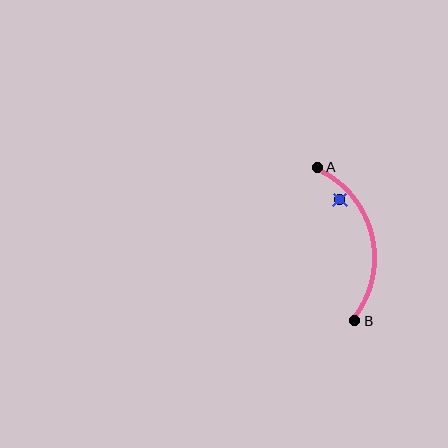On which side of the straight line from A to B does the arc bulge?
The arc bulges to the right of the straight line connecting A and B.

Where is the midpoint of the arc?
The arc midpoint is the point on the curve farthest from the straight line joining A and B. It sits to the right of that line.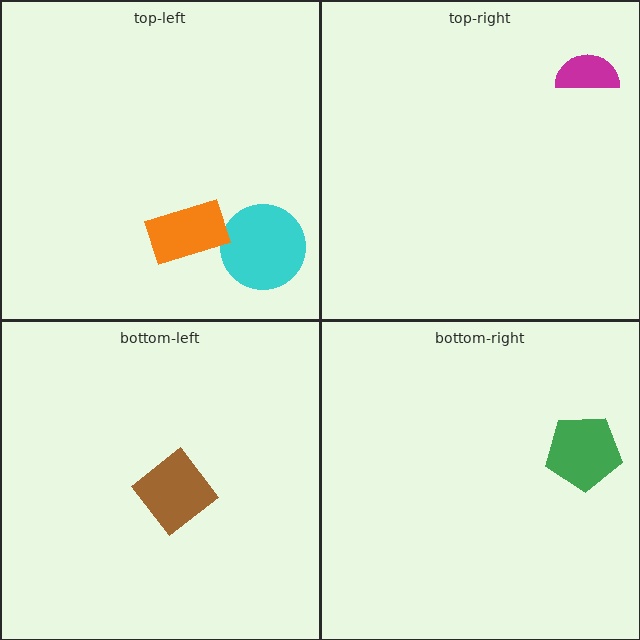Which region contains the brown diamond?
The bottom-left region.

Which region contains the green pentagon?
The bottom-right region.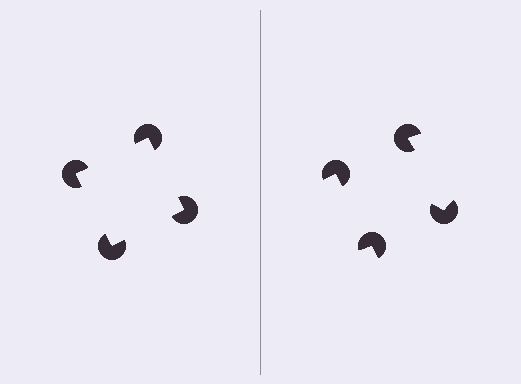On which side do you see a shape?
An illusory square appears on the left side. On the right side the wedge cuts are rotated, so no coherent shape forms.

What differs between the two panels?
The pac-man discs are positioned identically on both sides; only the wedge orientations differ. On the left they align to a square; on the right they are misaligned.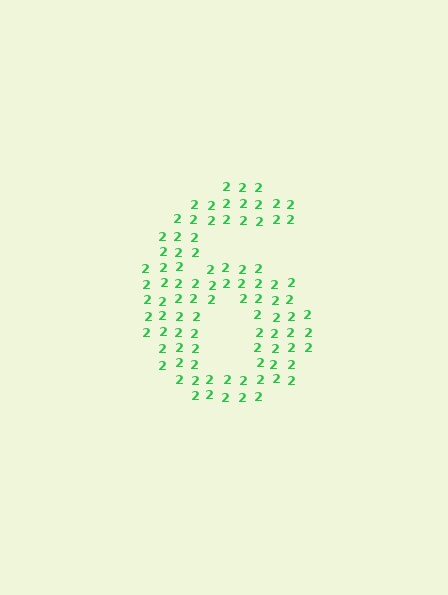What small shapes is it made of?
It is made of small digit 2's.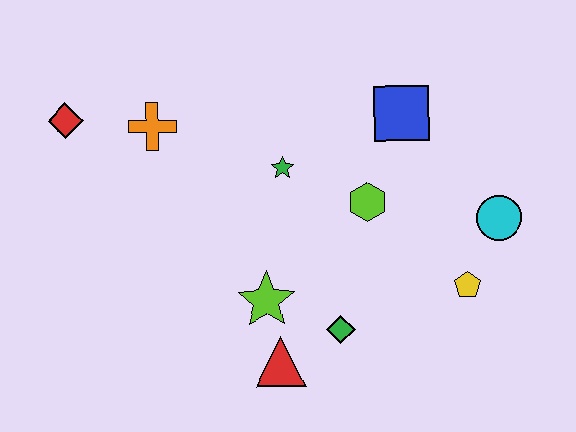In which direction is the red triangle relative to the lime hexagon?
The red triangle is below the lime hexagon.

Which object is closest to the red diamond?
The orange cross is closest to the red diamond.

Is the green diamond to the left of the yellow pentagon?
Yes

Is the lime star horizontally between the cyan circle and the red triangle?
No